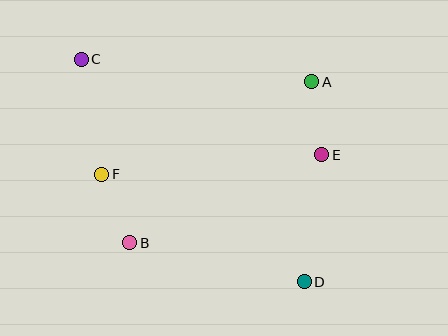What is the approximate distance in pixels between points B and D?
The distance between B and D is approximately 179 pixels.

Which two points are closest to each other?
Points A and E are closest to each other.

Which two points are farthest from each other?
Points C and D are farthest from each other.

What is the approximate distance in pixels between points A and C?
The distance between A and C is approximately 231 pixels.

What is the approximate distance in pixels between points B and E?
The distance between B and E is approximately 211 pixels.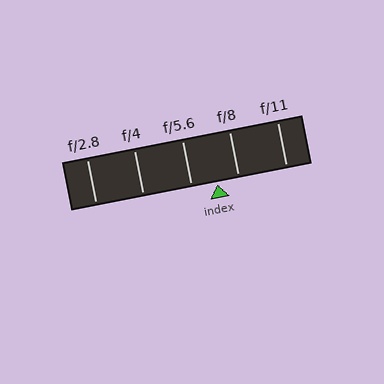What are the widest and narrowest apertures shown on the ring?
The widest aperture shown is f/2.8 and the narrowest is f/11.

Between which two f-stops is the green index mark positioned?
The index mark is between f/5.6 and f/8.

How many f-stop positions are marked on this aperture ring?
There are 5 f-stop positions marked.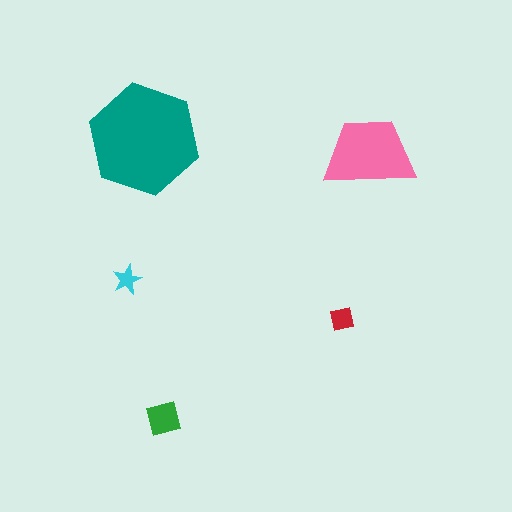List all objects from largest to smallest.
The teal hexagon, the pink trapezoid, the green square, the red square, the cyan star.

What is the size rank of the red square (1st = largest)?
4th.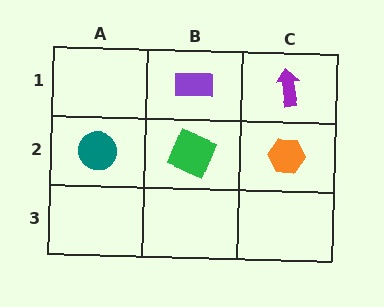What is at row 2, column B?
A green square.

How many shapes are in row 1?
2 shapes.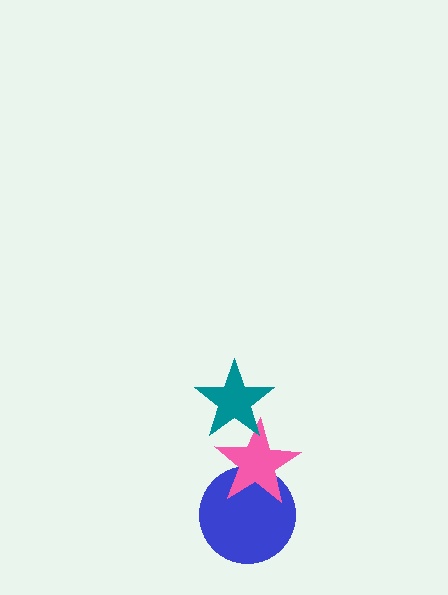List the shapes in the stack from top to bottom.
From top to bottom: the teal star, the pink star, the blue circle.